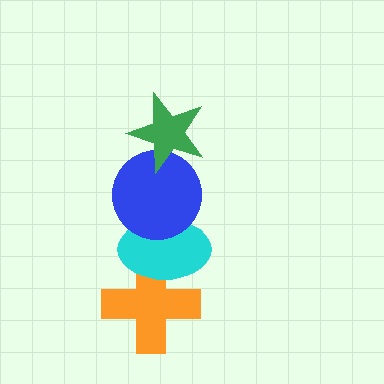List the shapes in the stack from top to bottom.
From top to bottom: the green star, the blue circle, the cyan ellipse, the orange cross.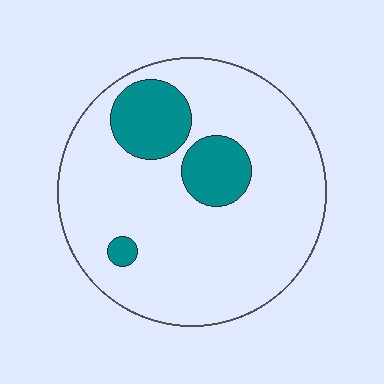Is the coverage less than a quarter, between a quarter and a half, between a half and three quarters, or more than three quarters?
Less than a quarter.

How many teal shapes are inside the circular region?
3.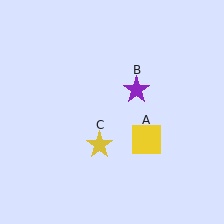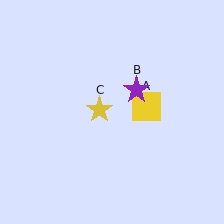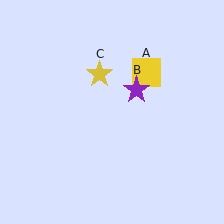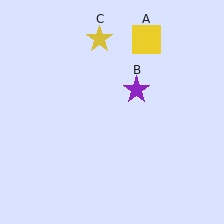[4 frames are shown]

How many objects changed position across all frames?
2 objects changed position: yellow square (object A), yellow star (object C).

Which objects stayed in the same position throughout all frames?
Purple star (object B) remained stationary.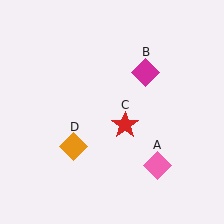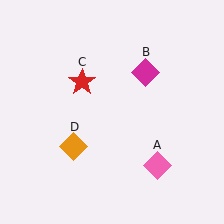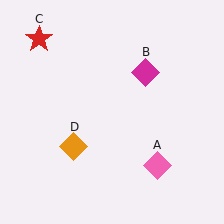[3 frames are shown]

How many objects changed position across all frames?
1 object changed position: red star (object C).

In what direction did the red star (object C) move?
The red star (object C) moved up and to the left.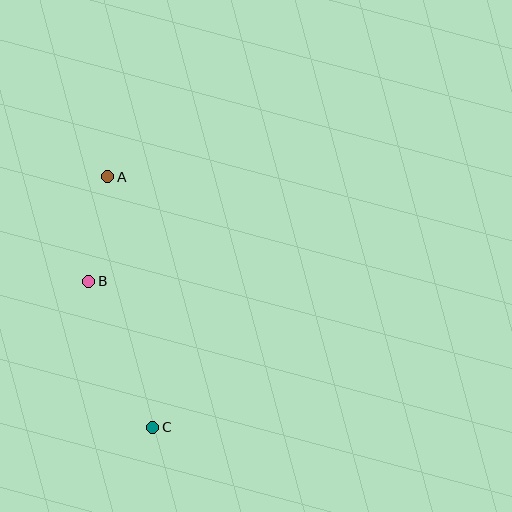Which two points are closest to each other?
Points A and B are closest to each other.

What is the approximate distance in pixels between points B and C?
The distance between B and C is approximately 160 pixels.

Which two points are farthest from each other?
Points A and C are farthest from each other.